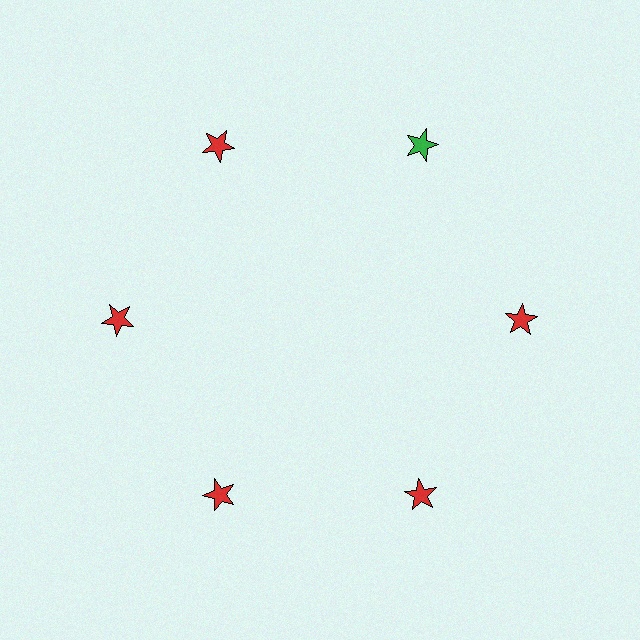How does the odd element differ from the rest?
It has a different color: green instead of red.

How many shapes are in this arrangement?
There are 6 shapes arranged in a ring pattern.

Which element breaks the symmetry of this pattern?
The green star at roughly the 1 o'clock position breaks the symmetry. All other shapes are red stars.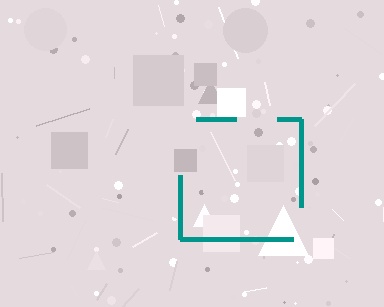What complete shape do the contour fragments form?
The contour fragments form a square.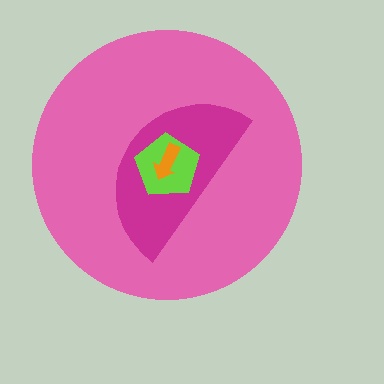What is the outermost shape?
The pink circle.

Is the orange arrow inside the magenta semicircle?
Yes.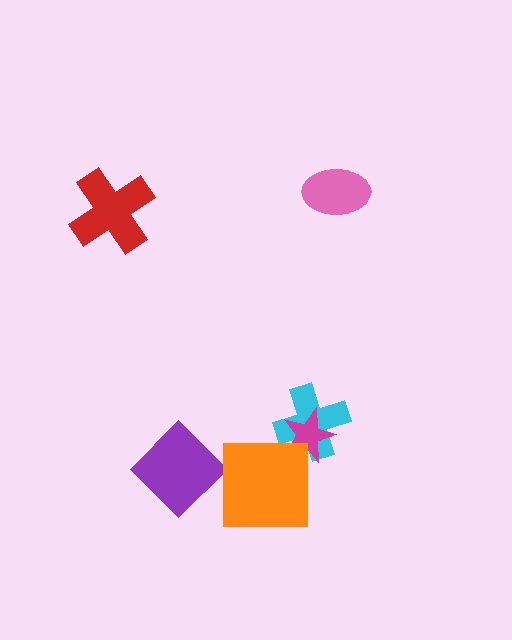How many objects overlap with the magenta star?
1 object overlaps with the magenta star.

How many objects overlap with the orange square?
0 objects overlap with the orange square.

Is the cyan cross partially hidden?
Yes, it is partially covered by another shape.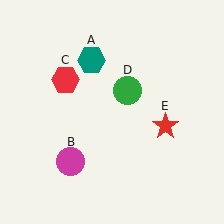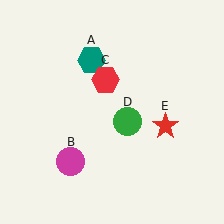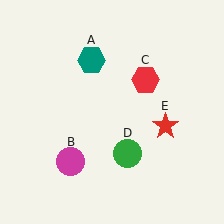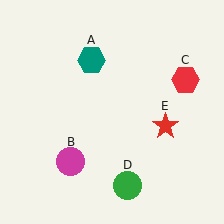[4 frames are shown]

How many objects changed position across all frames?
2 objects changed position: red hexagon (object C), green circle (object D).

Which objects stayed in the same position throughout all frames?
Teal hexagon (object A) and magenta circle (object B) and red star (object E) remained stationary.